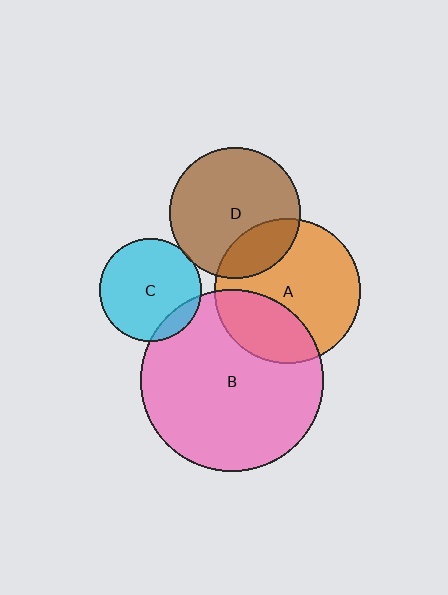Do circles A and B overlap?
Yes.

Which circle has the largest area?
Circle B (pink).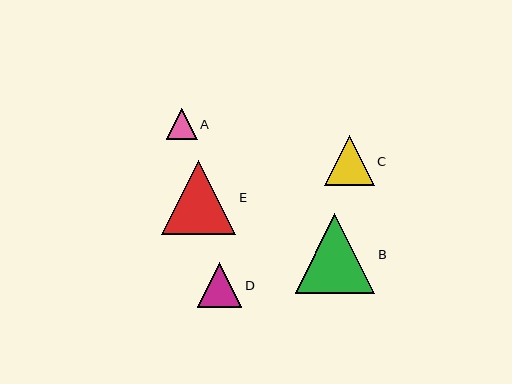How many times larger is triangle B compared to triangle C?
Triangle B is approximately 1.6 times the size of triangle C.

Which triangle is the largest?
Triangle B is the largest with a size of approximately 79 pixels.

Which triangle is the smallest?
Triangle A is the smallest with a size of approximately 31 pixels.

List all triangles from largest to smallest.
From largest to smallest: B, E, C, D, A.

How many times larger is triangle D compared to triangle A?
Triangle D is approximately 1.4 times the size of triangle A.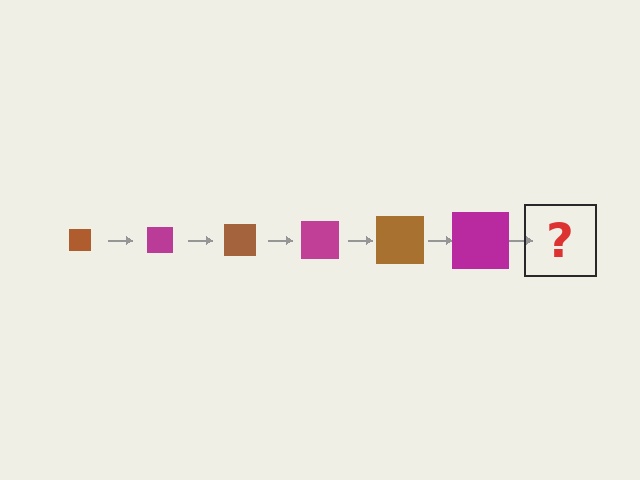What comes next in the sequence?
The next element should be a brown square, larger than the previous one.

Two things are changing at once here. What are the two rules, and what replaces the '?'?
The two rules are that the square grows larger each step and the color cycles through brown and magenta. The '?' should be a brown square, larger than the previous one.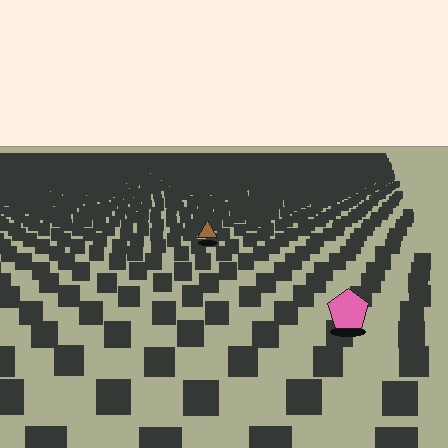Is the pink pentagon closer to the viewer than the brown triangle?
Yes. The pink pentagon is closer — you can tell from the texture gradient: the ground texture is coarser near it.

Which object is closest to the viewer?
The pink pentagon is closest. The texture marks near it are larger and more spread out.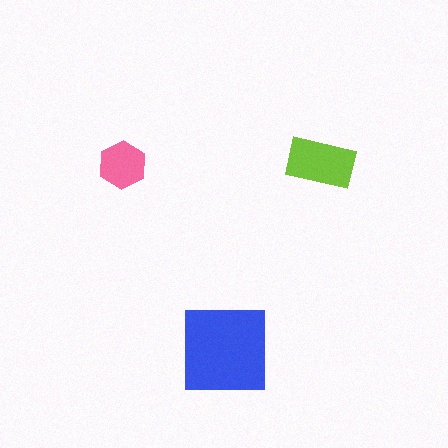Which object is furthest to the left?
The pink hexagon is leftmost.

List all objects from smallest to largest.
The pink hexagon, the lime rectangle, the blue square.